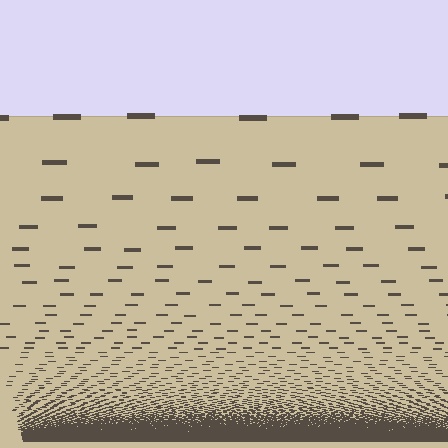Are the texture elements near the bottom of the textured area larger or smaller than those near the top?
Smaller. The gradient is inverted — elements near the bottom are smaller and denser.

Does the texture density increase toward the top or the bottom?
Density increases toward the bottom.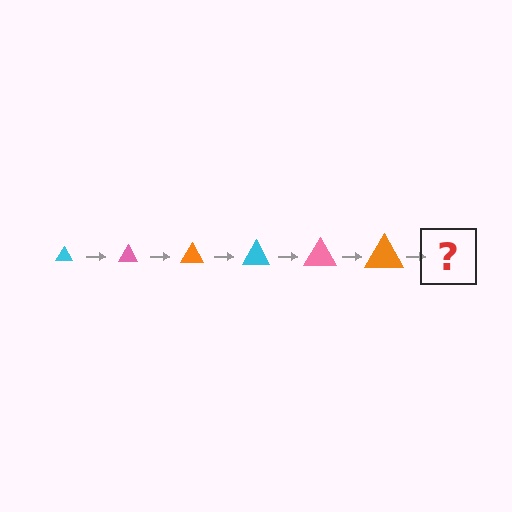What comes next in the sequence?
The next element should be a cyan triangle, larger than the previous one.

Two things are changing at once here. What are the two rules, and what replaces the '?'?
The two rules are that the triangle grows larger each step and the color cycles through cyan, pink, and orange. The '?' should be a cyan triangle, larger than the previous one.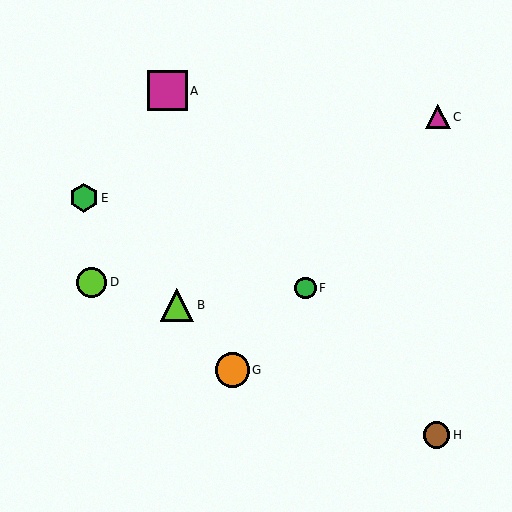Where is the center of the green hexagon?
The center of the green hexagon is at (84, 198).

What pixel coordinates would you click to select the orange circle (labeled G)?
Click at (232, 370) to select the orange circle G.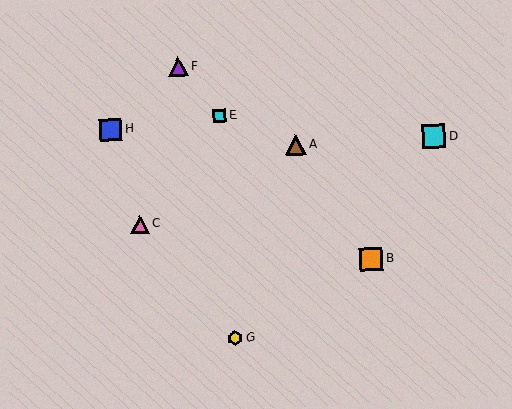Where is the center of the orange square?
The center of the orange square is at (371, 259).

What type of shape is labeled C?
Shape C is a pink triangle.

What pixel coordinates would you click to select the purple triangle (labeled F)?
Click at (178, 67) to select the purple triangle F.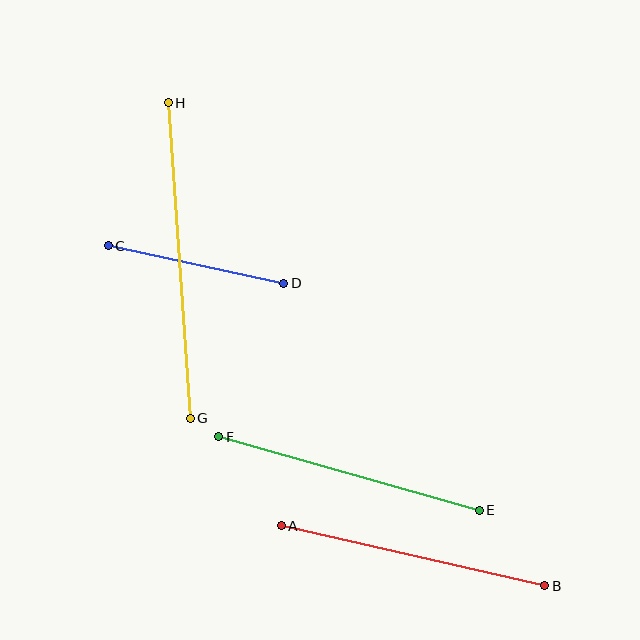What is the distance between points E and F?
The distance is approximately 271 pixels.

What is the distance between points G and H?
The distance is approximately 317 pixels.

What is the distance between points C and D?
The distance is approximately 179 pixels.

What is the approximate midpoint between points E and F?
The midpoint is at approximately (349, 474) pixels.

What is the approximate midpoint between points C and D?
The midpoint is at approximately (196, 265) pixels.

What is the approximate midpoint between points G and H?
The midpoint is at approximately (179, 261) pixels.